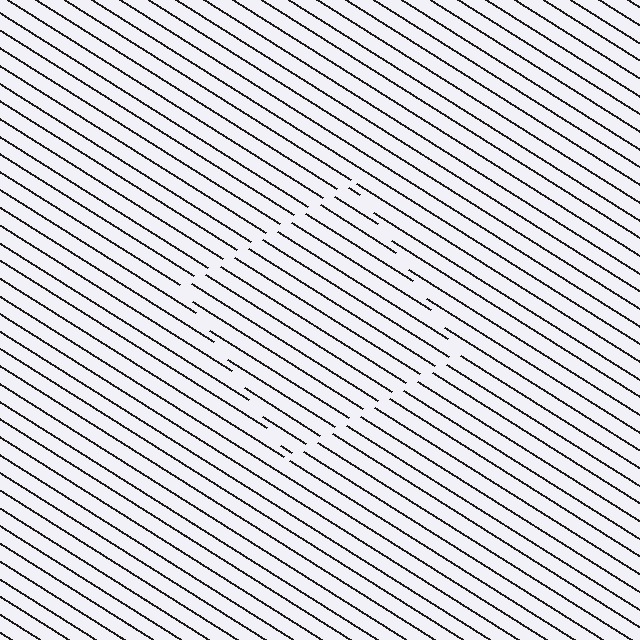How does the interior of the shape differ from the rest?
The interior of the shape contains the same grating, shifted by half a period — the contour is defined by the phase discontinuity where line-ends from the inner and outer gratings abut.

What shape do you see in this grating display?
An illusory square. The interior of the shape contains the same grating, shifted by half a period — the contour is defined by the phase discontinuity where line-ends from the inner and outer gratings abut.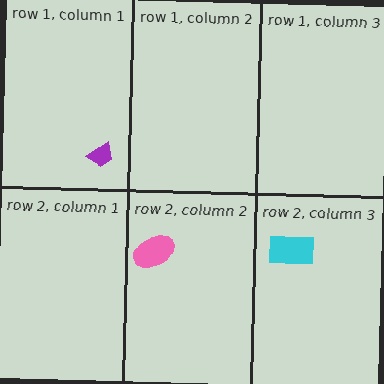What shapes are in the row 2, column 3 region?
The cyan rectangle.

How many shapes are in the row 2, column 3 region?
1.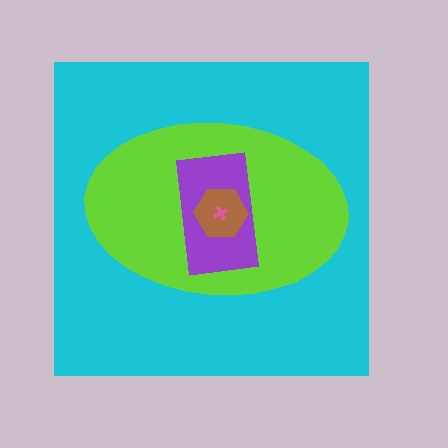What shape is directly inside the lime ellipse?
The purple rectangle.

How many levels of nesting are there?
5.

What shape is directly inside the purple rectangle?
The brown hexagon.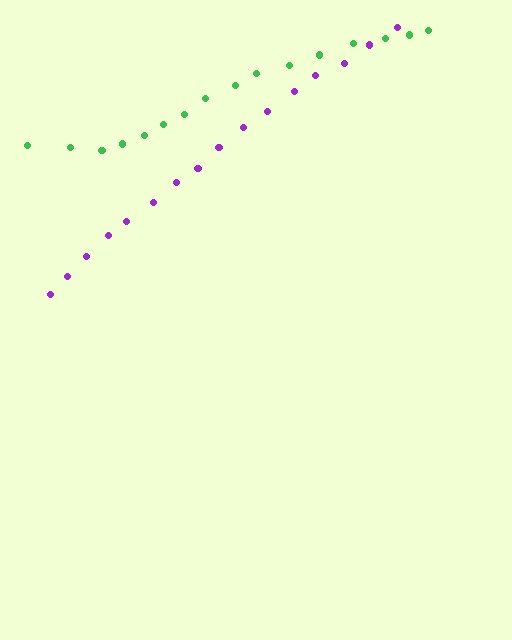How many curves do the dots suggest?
There are 2 distinct paths.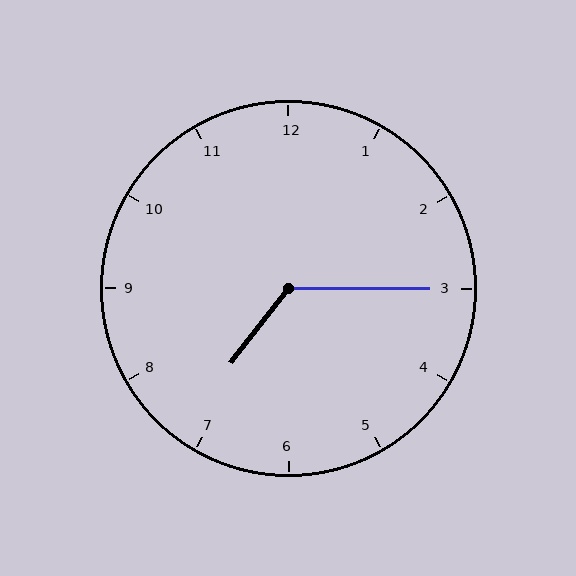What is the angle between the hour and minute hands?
Approximately 128 degrees.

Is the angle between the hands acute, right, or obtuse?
It is obtuse.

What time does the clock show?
7:15.